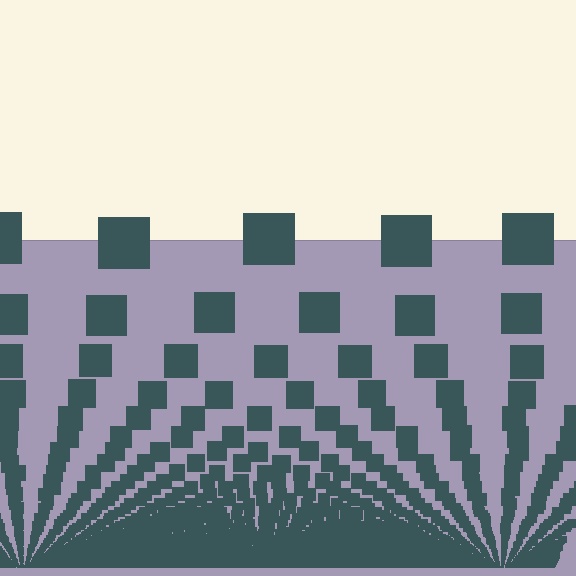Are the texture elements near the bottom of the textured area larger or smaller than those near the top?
Smaller. The gradient is inverted — elements near the bottom are smaller and denser.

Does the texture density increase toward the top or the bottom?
Density increases toward the bottom.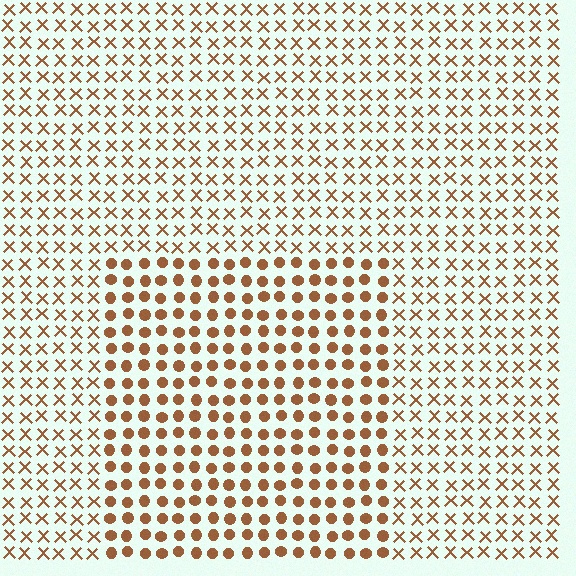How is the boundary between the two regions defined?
The boundary is defined by a change in element shape: circles inside vs. X marks outside. All elements share the same color and spacing.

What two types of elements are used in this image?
The image uses circles inside the rectangle region and X marks outside it.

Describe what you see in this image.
The image is filled with small brown elements arranged in a uniform grid. A rectangle-shaped region contains circles, while the surrounding area contains X marks. The boundary is defined purely by the change in element shape.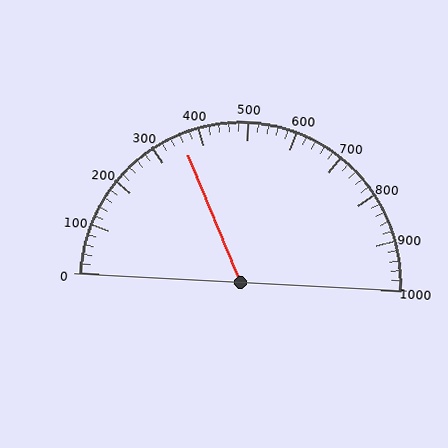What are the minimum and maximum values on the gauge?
The gauge ranges from 0 to 1000.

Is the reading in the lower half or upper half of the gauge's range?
The reading is in the lower half of the range (0 to 1000).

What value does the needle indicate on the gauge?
The needle indicates approximately 360.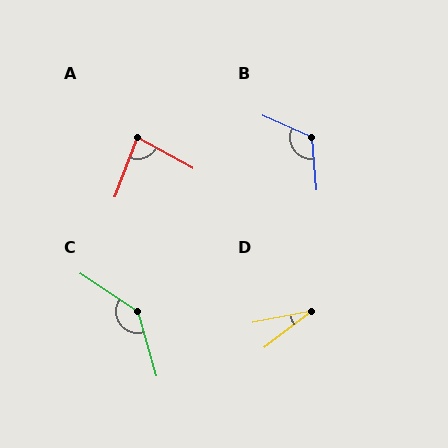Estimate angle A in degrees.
Approximately 82 degrees.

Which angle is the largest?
C, at approximately 139 degrees.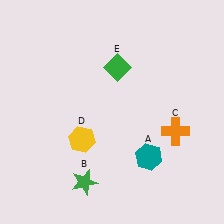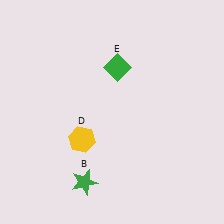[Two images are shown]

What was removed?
The orange cross (C), the teal hexagon (A) were removed in Image 2.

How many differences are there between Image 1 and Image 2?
There are 2 differences between the two images.